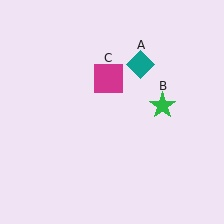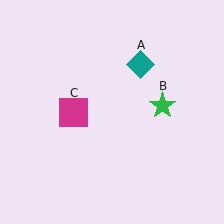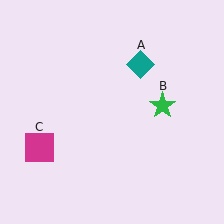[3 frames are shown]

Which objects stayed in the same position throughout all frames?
Teal diamond (object A) and green star (object B) remained stationary.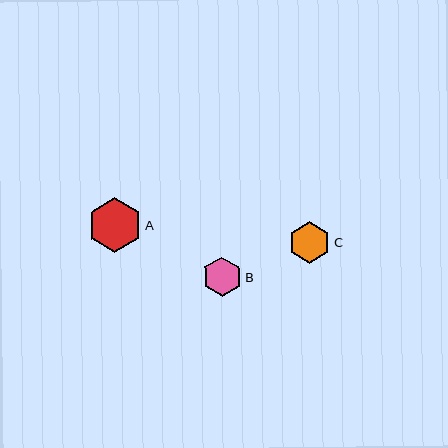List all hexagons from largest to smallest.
From largest to smallest: A, C, B.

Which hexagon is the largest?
Hexagon A is the largest with a size of approximately 55 pixels.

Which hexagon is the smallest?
Hexagon B is the smallest with a size of approximately 39 pixels.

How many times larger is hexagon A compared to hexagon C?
Hexagon A is approximately 1.3 times the size of hexagon C.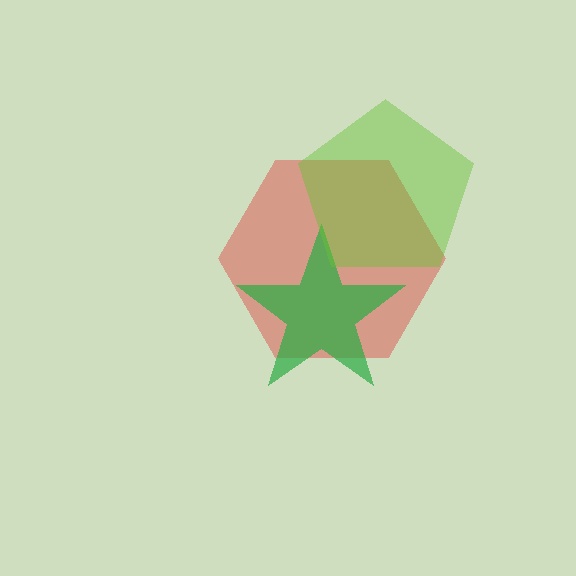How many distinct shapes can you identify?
There are 3 distinct shapes: a red hexagon, a green star, a lime pentagon.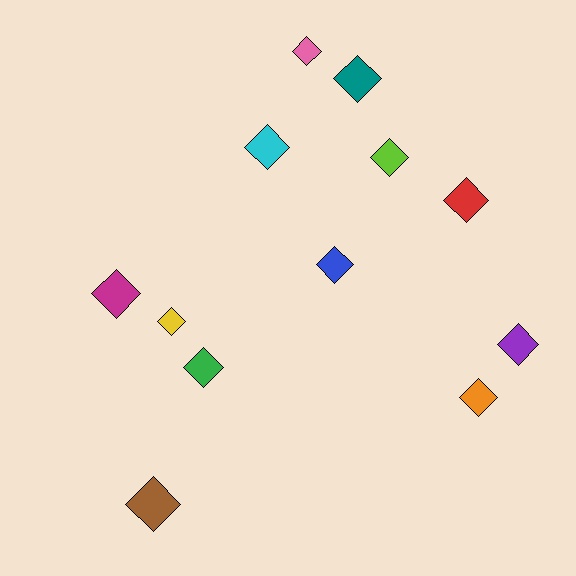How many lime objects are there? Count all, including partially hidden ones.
There is 1 lime object.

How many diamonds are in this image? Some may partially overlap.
There are 12 diamonds.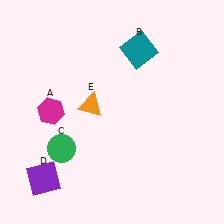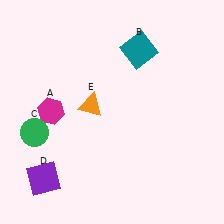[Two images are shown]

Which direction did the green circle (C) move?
The green circle (C) moved left.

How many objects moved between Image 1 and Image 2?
1 object moved between the two images.